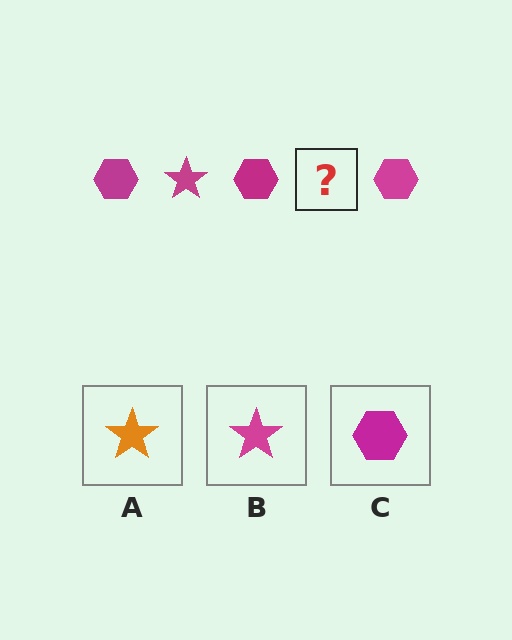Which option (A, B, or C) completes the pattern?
B.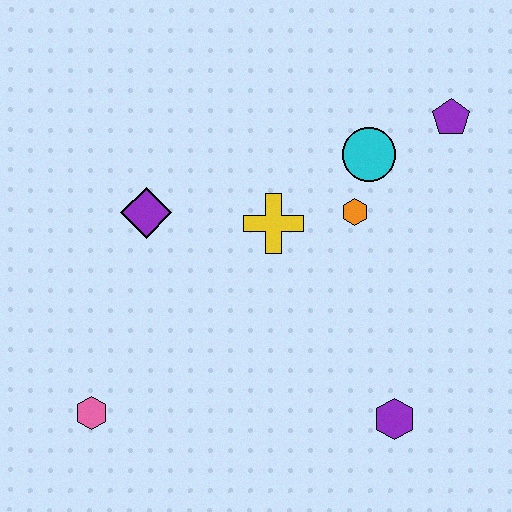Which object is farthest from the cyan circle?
The pink hexagon is farthest from the cyan circle.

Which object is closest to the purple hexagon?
The orange hexagon is closest to the purple hexagon.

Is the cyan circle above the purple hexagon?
Yes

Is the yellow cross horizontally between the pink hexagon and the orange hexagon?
Yes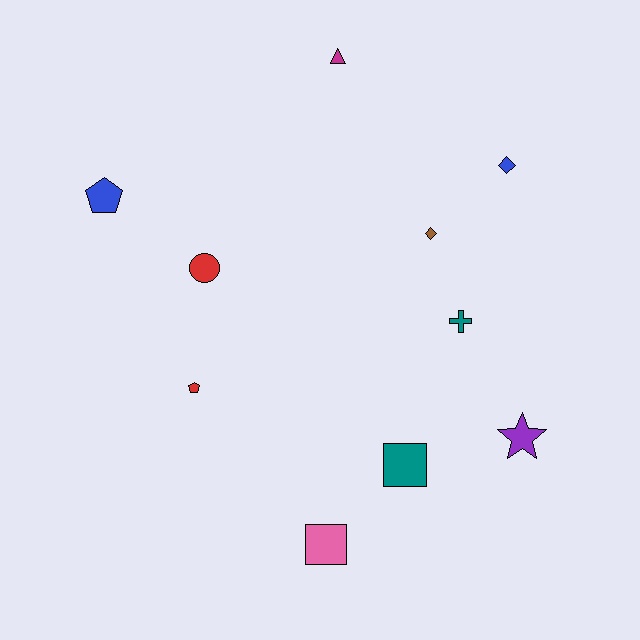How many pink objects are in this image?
There is 1 pink object.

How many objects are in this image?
There are 10 objects.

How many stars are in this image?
There is 1 star.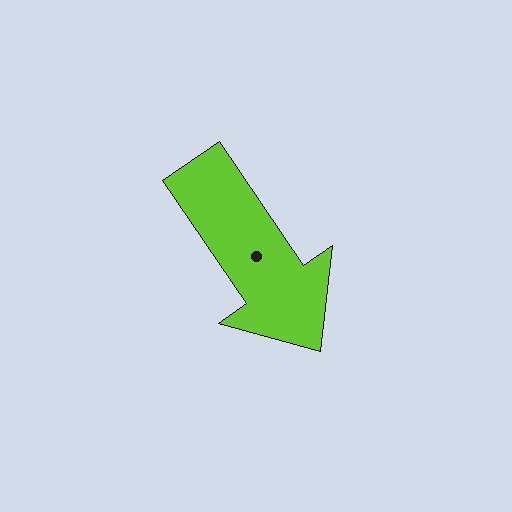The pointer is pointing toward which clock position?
Roughly 5 o'clock.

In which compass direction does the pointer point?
Southeast.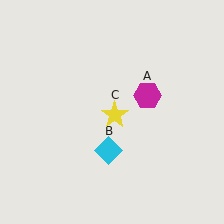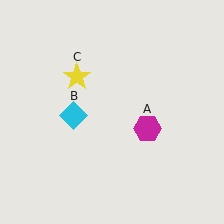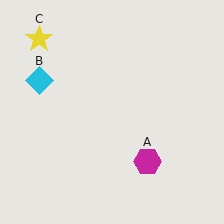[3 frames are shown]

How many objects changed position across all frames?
3 objects changed position: magenta hexagon (object A), cyan diamond (object B), yellow star (object C).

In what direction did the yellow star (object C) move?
The yellow star (object C) moved up and to the left.